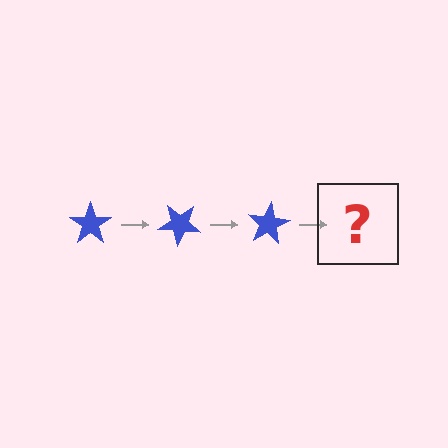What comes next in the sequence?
The next element should be a blue star rotated 120 degrees.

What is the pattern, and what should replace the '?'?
The pattern is that the star rotates 40 degrees each step. The '?' should be a blue star rotated 120 degrees.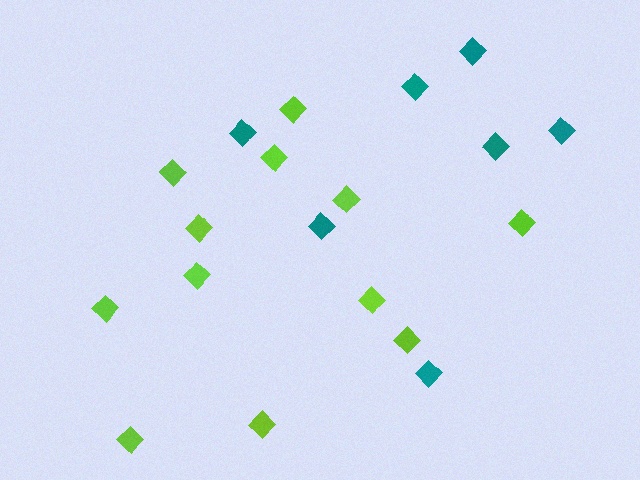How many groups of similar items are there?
There are 2 groups: one group of lime diamonds (12) and one group of teal diamonds (7).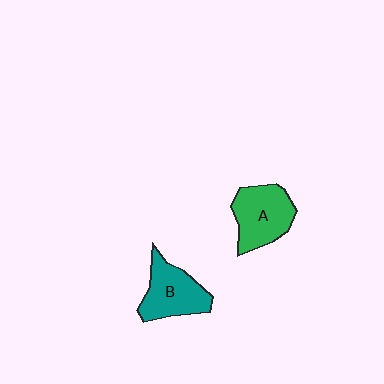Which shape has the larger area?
Shape A (green).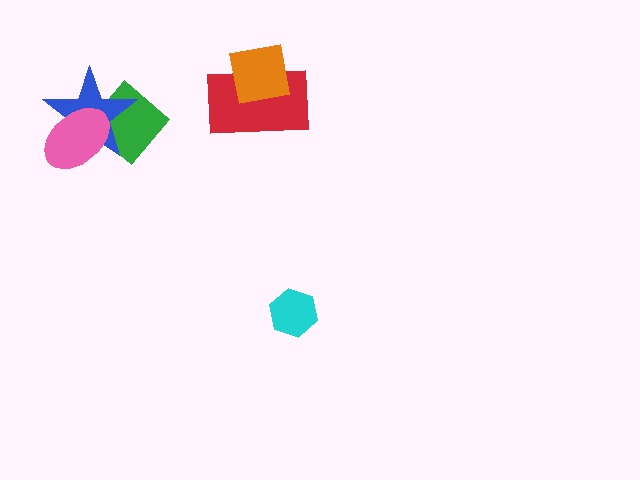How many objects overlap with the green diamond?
2 objects overlap with the green diamond.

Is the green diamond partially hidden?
Yes, it is partially covered by another shape.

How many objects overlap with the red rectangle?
1 object overlaps with the red rectangle.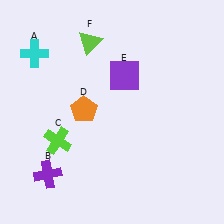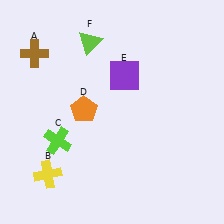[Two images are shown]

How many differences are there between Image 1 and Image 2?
There are 2 differences between the two images.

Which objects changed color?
A changed from cyan to brown. B changed from purple to yellow.